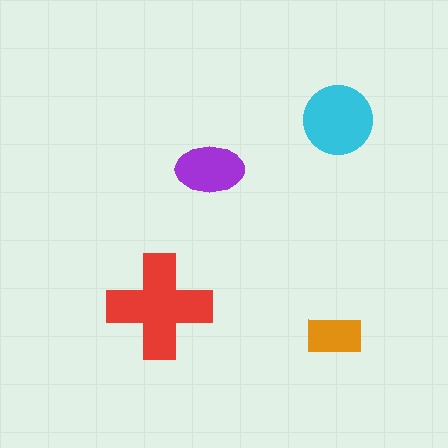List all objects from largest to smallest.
The red cross, the cyan circle, the purple ellipse, the orange rectangle.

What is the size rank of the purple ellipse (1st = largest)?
3rd.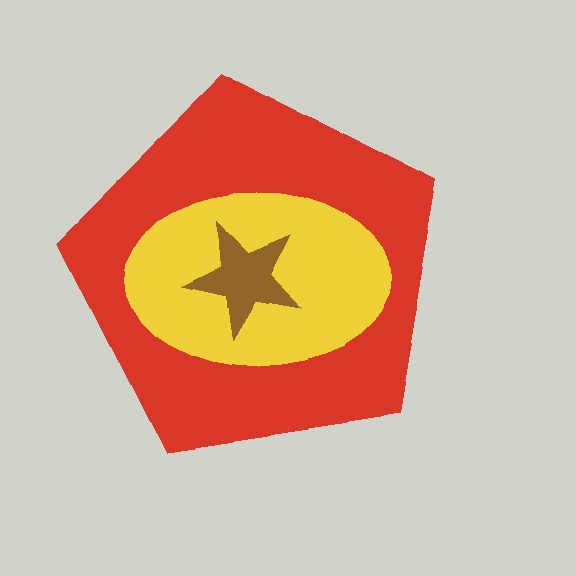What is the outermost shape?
The red pentagon.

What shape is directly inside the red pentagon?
The yellow ellipse.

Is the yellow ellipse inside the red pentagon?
Yes.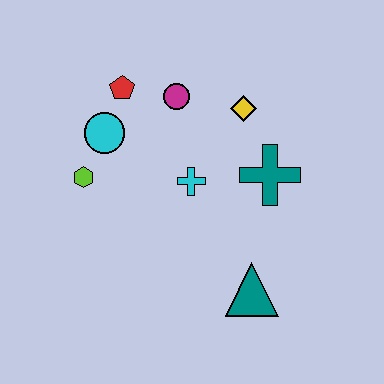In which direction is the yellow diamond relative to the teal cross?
The yellow diamond is above the teal cross.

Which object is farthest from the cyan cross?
The teal triangle is farthest from the cyan cross.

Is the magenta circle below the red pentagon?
Yes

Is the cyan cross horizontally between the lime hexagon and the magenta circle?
No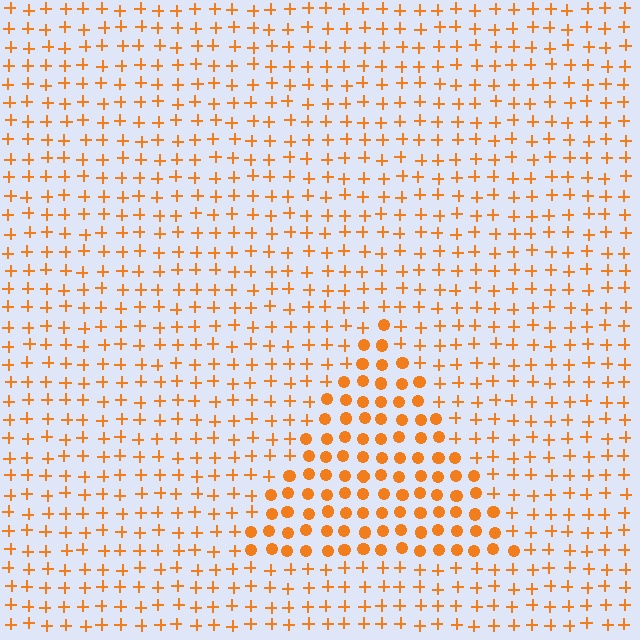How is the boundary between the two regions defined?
The boundary is defined by a change in element shape: circles inside vs. plus signs outside. All elements share the same color and spacing.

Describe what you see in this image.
The image is filled with small orange elements arranged in a uniform grid. A triangle-shaped region contains circles, while the surrounding area contains plus signs. The boundary is defined purely by the change in element shape.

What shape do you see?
I see a triangle.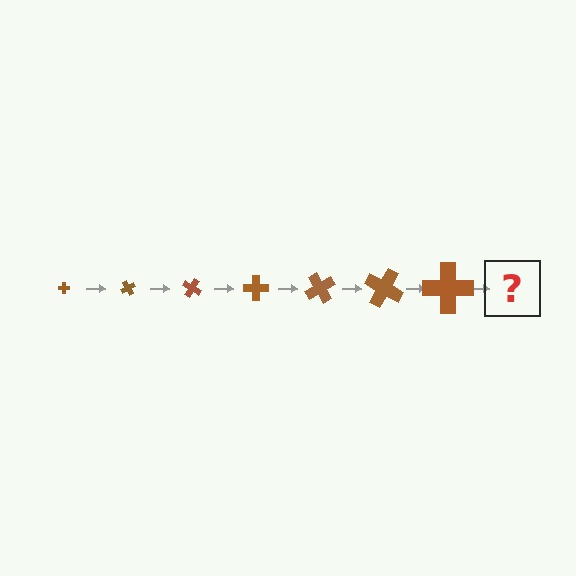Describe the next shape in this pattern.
It should be a cross, larger than the previous one and rotated 420 degrees from the start.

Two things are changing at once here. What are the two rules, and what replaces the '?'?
The two rules are that the cross grows larger each step and it rotates 60 degrees each step. The '?' should be a cross, larger than the previous one and rotated 420 degrees from the start.